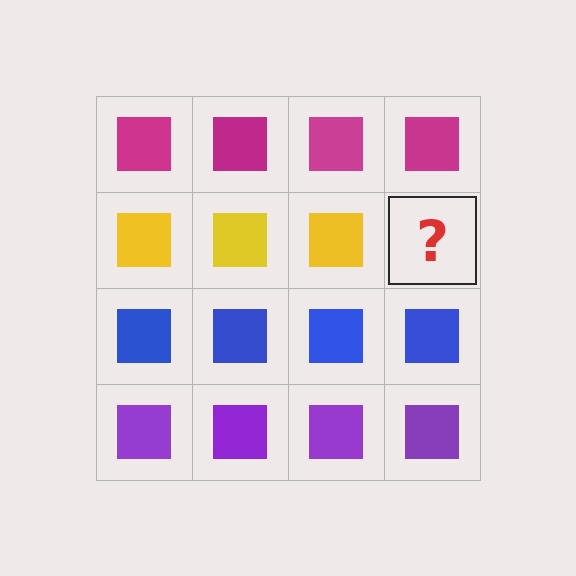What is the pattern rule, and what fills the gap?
The rule is that each row has a consistent color. The gap should be filled with a yellow square.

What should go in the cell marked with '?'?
The missing cell should contain a yellow square.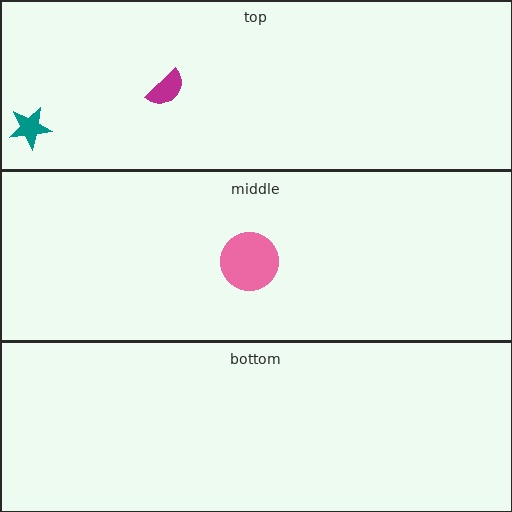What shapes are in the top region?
The magenta semicircle, the teal star.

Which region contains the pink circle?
The middle region.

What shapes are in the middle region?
The pink circle.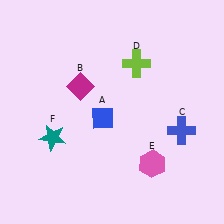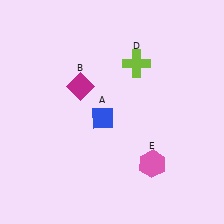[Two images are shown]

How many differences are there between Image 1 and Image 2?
There are 2 differences between the two images.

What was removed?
The teal star (F), the blue cross (C) were removed in Image 2.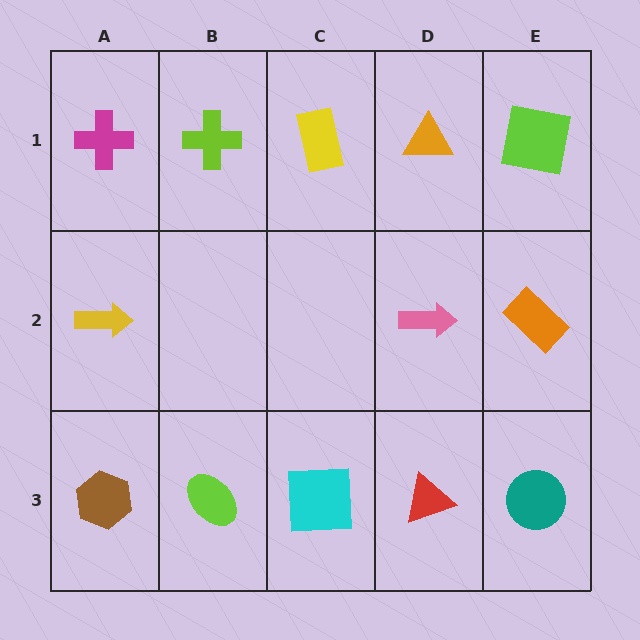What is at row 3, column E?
A teal circle.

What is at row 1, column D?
An orange triangle.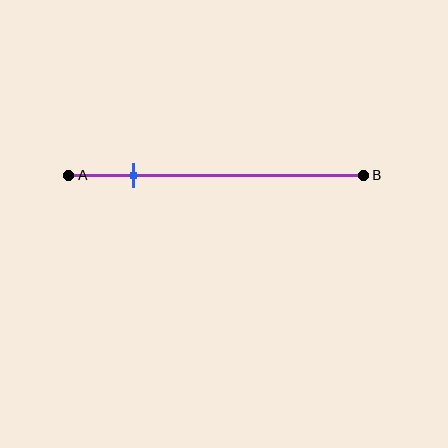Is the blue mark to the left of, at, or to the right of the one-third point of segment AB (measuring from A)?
The blue mark is to the left of the one-third point of segment AB.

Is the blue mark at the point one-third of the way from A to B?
No, the mark is at about 20% from A, not at the 33% one-third point.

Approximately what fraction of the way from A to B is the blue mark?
The blue mark is approximately 20% of the way from A to B.